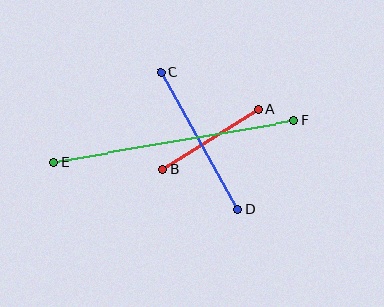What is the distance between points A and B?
The distance is approximately 113 pixels.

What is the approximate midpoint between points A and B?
The midpoint is at approximately (210, 139) pixels.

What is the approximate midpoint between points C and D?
The midpoint is at approximately (199, 141) pixels.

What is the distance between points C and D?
The distance is approximately 157 pixels.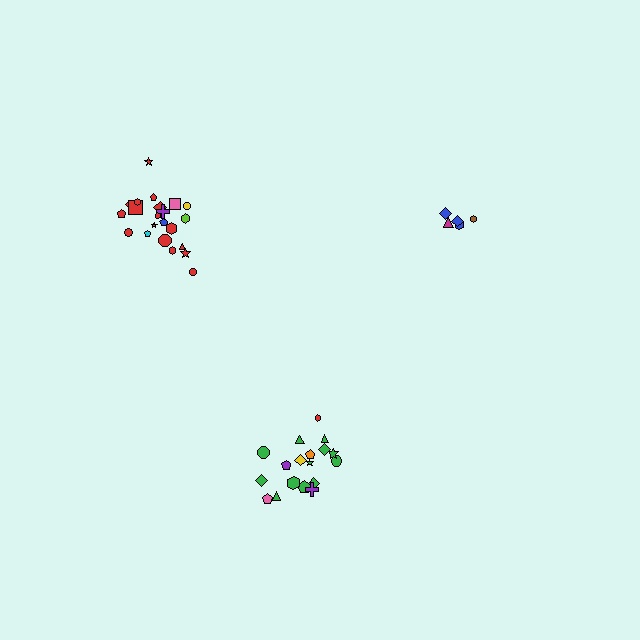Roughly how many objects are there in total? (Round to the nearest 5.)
Roughly 45 objects in total.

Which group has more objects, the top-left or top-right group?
The top-left group.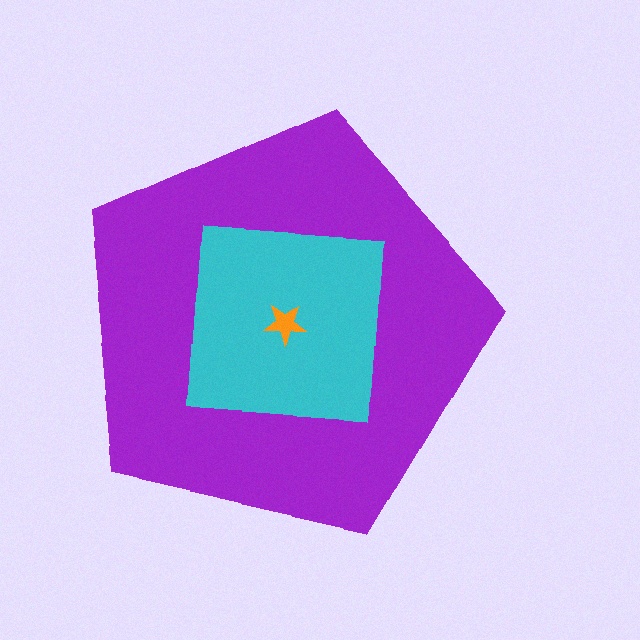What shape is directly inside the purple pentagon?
The cyan square.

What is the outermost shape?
The purple pentagon.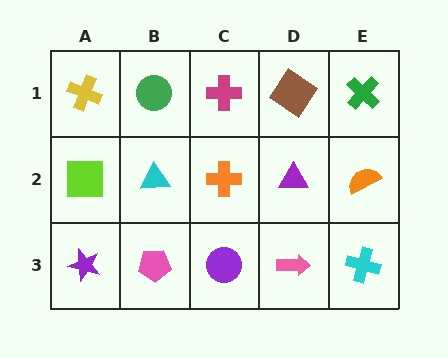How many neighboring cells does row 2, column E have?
3.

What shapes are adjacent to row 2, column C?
A magenta cross (row 1, column C), a purple circle (row 3, column C), a cyan triangle (row 2, column B), a purple triangle (row 2, column D).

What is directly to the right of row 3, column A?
A pink pentagon.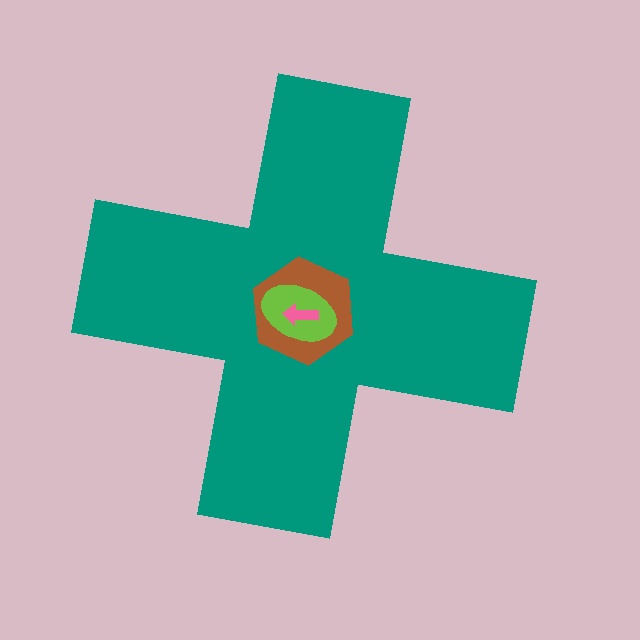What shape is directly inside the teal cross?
The brown hexagon.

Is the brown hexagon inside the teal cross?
Yes.